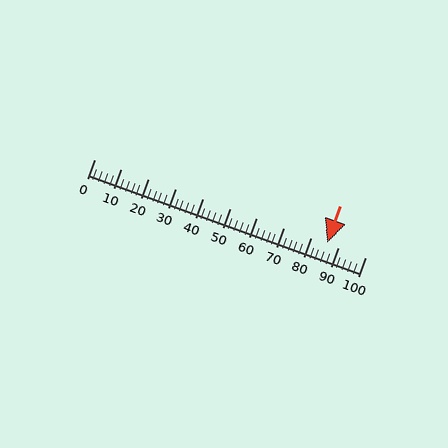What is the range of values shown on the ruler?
The ruler shows values from 0 to 100.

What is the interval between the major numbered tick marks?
The major tick marks are spaced 10 units apart.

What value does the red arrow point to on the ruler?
The red arrow points to approximately 86.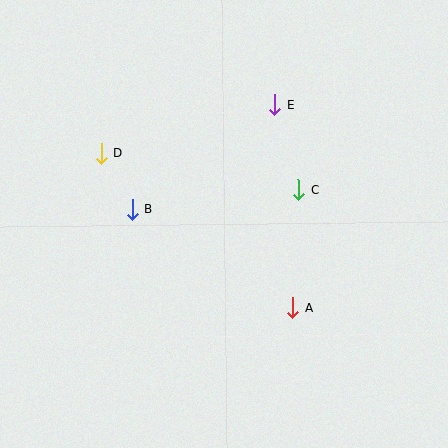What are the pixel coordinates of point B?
Point B is at (132, 209).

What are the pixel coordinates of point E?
Point E is at (274, 105).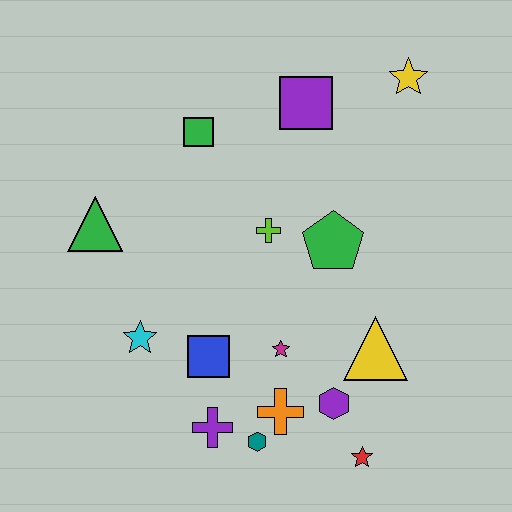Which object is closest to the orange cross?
The teal hexagon is closest to the orange cross.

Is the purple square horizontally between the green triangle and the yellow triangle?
Yes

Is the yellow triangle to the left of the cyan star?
No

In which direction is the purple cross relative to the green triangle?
The purple cross is below the green triangle.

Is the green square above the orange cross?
Yes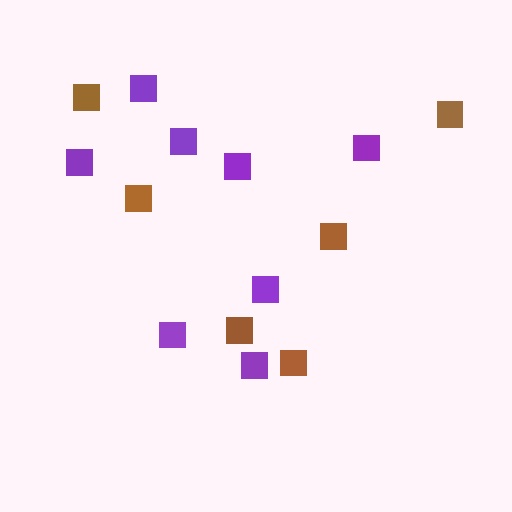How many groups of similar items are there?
There are 2 groups: one group of purple squares (8) and one group of brown squares (6).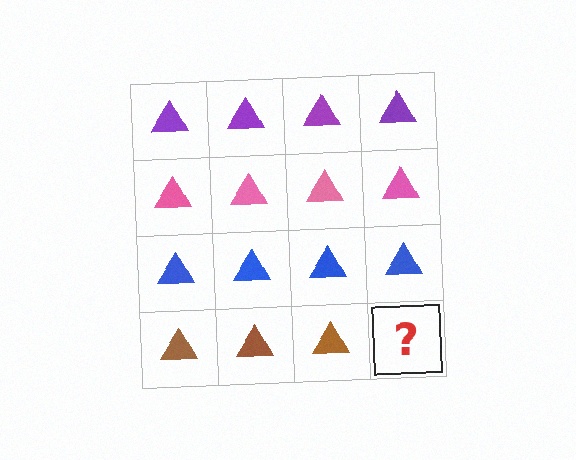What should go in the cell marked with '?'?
The missing cell should contain a brown triangle.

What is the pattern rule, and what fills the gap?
The rule is that each row has a consistent color. The gap should be filled with a brown triangle.